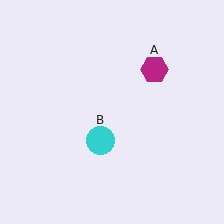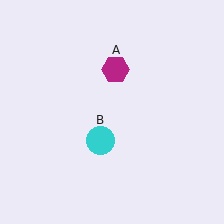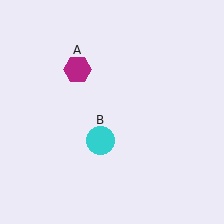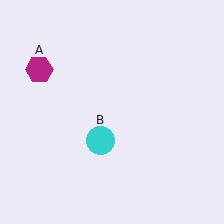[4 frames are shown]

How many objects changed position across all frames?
1 object changed position: magenta hexagon (object A).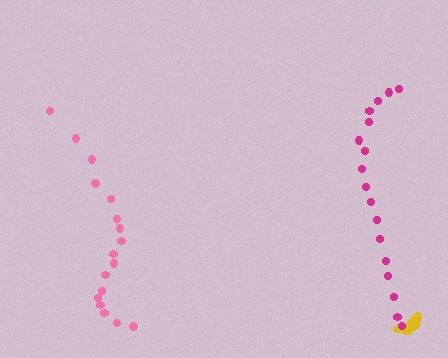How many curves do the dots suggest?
There are 3 distinct paths.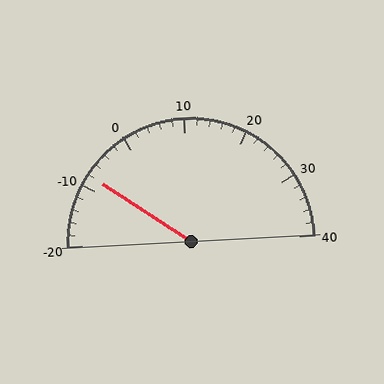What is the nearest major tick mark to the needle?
The nearest major tick mark is -10.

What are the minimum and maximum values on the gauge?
The gauge ranges from -20 to 40.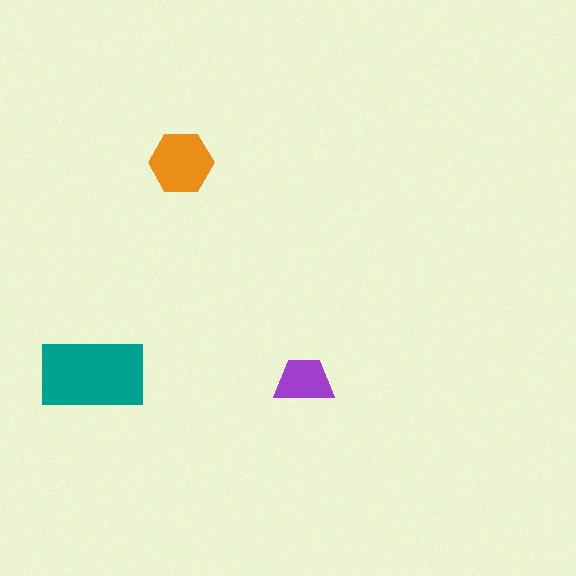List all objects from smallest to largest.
The purple trapezoid, the orange hexagon, the teal rectangle.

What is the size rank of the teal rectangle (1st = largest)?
1st.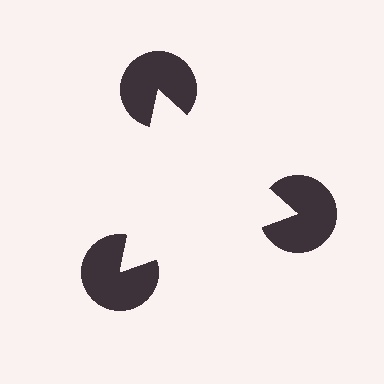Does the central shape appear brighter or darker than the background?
It typically appears slightly brighter than the background, even though no actual brightness change is drawn.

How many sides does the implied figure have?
3 sides.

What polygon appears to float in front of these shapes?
An illusory triangle — its edges are inferred from the aligned wedge cuts in the pac-man discs, not physically drawn.